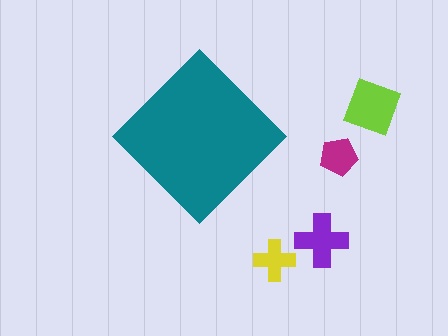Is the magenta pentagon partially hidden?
No, the magenta pentagon is fully visible.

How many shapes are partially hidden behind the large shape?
0 shapes are partially hidden.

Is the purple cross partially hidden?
No, the purple cross is fully visible.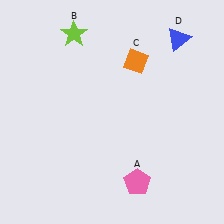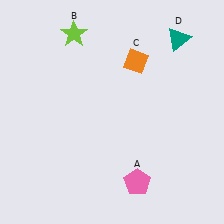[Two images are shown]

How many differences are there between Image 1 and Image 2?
There is 1 difference between the two images.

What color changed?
The triangle (D) changed from blue in Image 1 to teal in Image 2.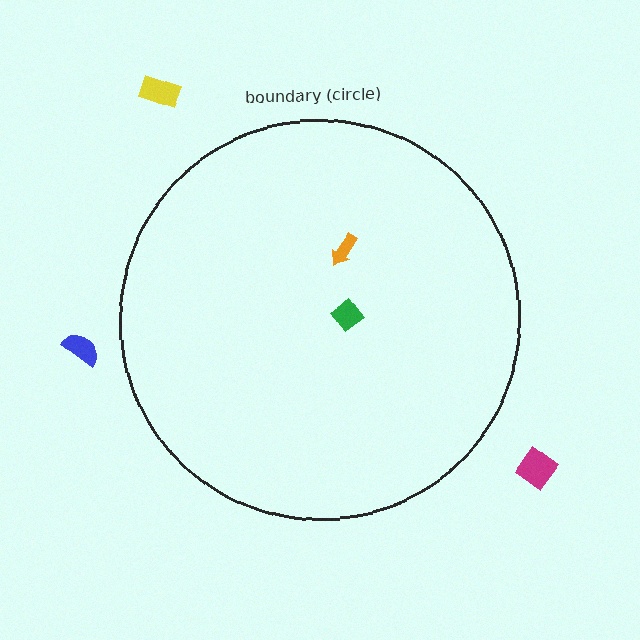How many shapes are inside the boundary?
2 inside, 3 outside.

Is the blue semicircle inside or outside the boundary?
Outside.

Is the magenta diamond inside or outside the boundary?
Outside.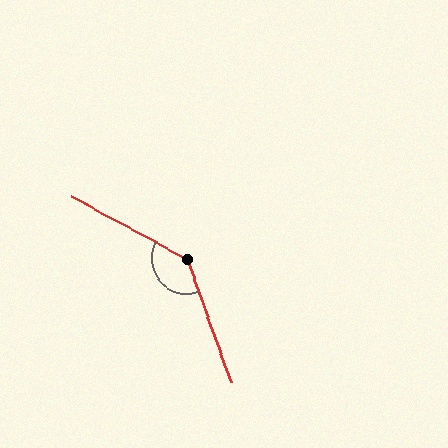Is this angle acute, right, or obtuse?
It is obtuse.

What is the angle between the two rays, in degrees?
Approximately 138 degrees.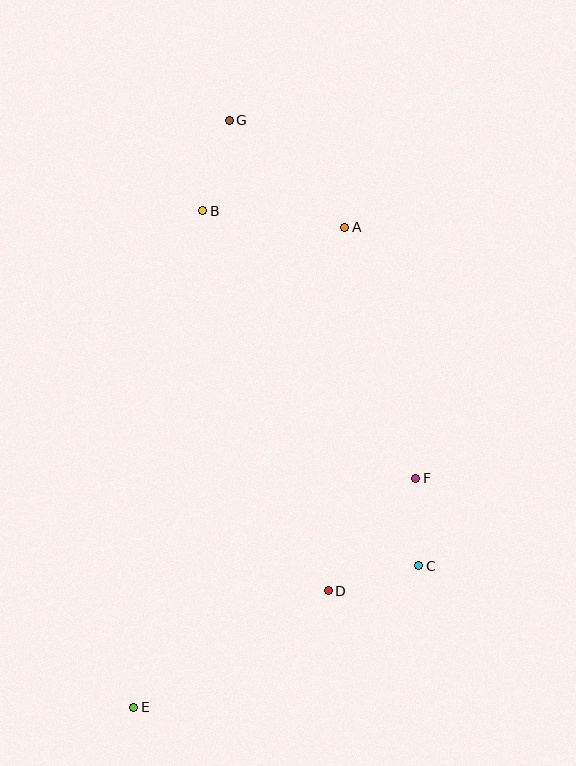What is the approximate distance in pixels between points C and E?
The distance between C and E is approximately 318 pixels.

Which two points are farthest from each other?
Points E and G are farthest from each other.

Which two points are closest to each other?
Points C and F are closest to each other.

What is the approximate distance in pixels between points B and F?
The distance between B and F is approximately 342 pixels.